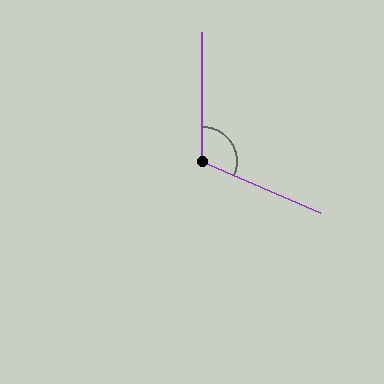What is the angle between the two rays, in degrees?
Approximately 113 degrees.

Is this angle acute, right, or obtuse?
It is obtuse.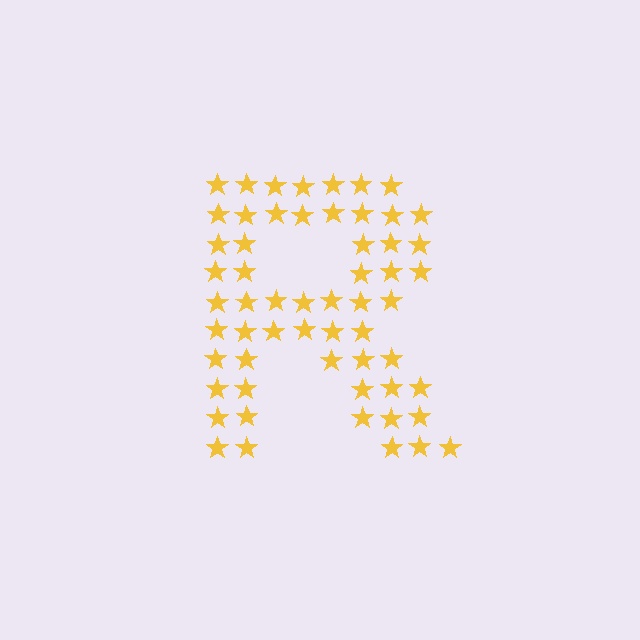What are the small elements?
The small elements are stars.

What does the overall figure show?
The overall figure shows the letter R.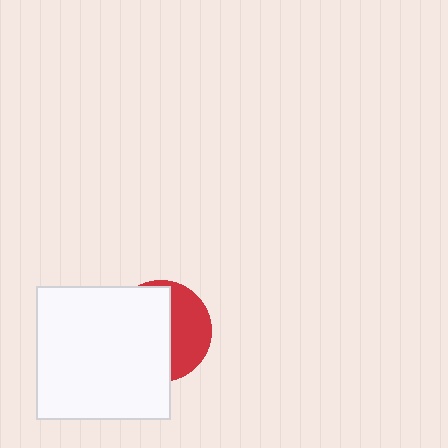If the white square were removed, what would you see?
You would see the complete red circle.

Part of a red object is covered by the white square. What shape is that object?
It is a circle.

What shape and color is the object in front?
The object in front is a white square.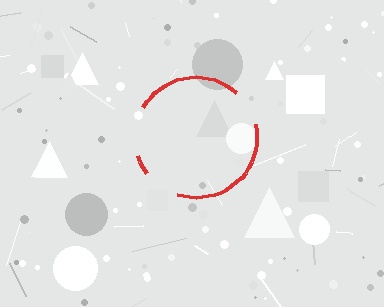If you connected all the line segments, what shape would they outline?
They would outline a circle.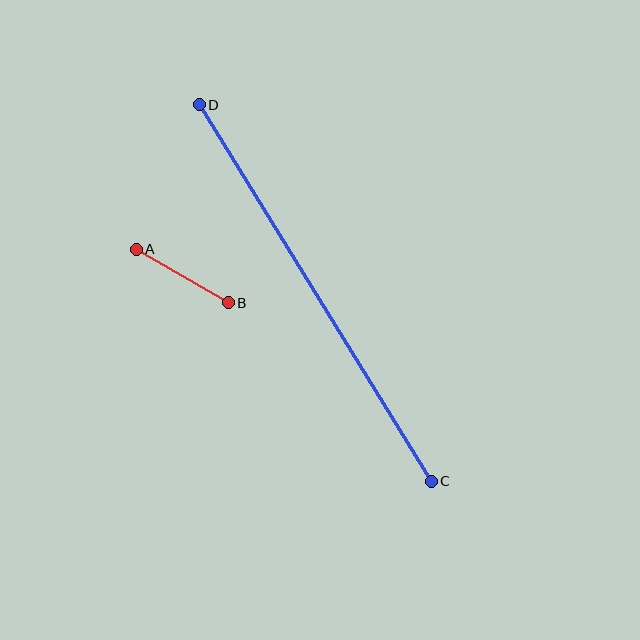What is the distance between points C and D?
The distance is approximately 442 pixels.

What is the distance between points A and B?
The distance is approximately 107 pixels.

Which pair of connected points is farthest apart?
Points C and D are farthest apart.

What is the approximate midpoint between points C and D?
The midpoint is at approximately (315, 293) pixels.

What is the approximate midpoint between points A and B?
The midpoint is at approximately (182, 276) pixels.